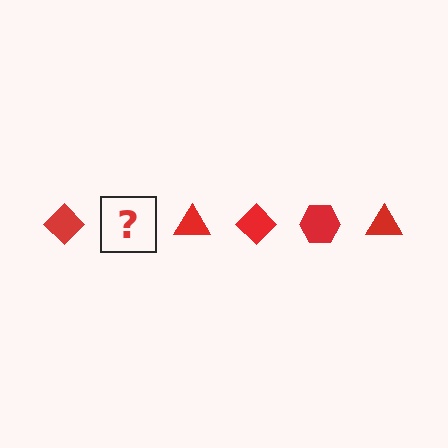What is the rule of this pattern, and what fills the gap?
The rule is that the pattern cycles through diamond, hexagon, triangle shapes in red. The gap should be filled with a red hexagon.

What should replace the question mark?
The question mark should be replaced with a red hexagon.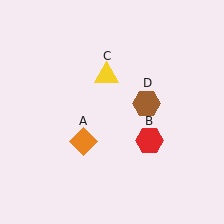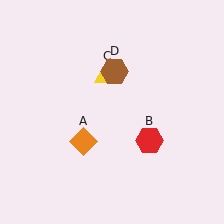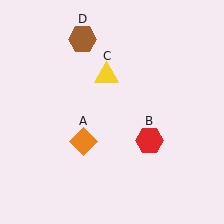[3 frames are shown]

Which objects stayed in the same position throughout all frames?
Orange diamond (object A) and red hexagon (object B) and yellow triangle (object C) remained stationary.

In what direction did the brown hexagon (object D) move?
The brown hexagon (object D) moved up and to the left.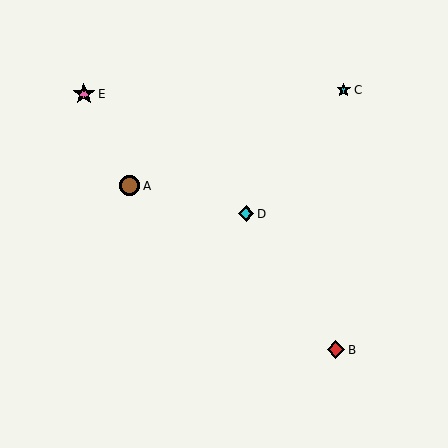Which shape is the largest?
The pink star (labeled E) is the largest.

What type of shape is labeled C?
Shape C is a cyan star.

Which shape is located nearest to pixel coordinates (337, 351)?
The red diamond (labeled B) at (336, 350) is nearest to that location.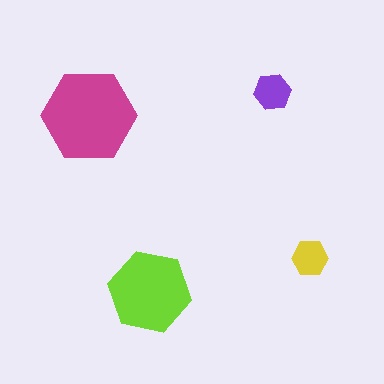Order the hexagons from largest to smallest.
the magenta one, the lime one, the purple one, the yellow one.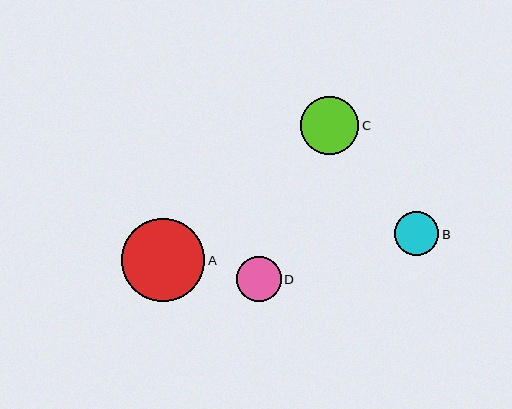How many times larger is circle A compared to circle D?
Circle A is approximately 1.8 times the size of circle D.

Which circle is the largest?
Circle A is the largest with a size of approximately 83 pixels.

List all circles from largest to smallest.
From largest to smallest: A, C, D, B.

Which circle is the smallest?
Circle B is the smallest with a size of approximately 44 pixels.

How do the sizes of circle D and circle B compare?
Circle D and circle B are approximately the same size.